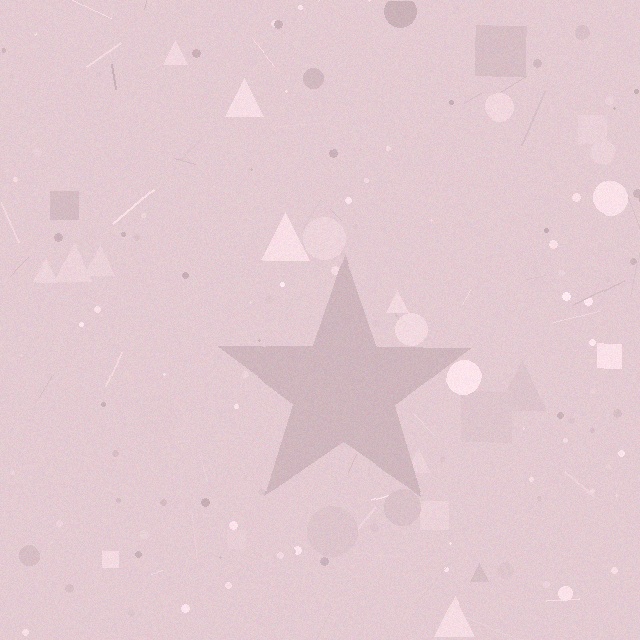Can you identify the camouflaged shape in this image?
The camouflaged shape is a star.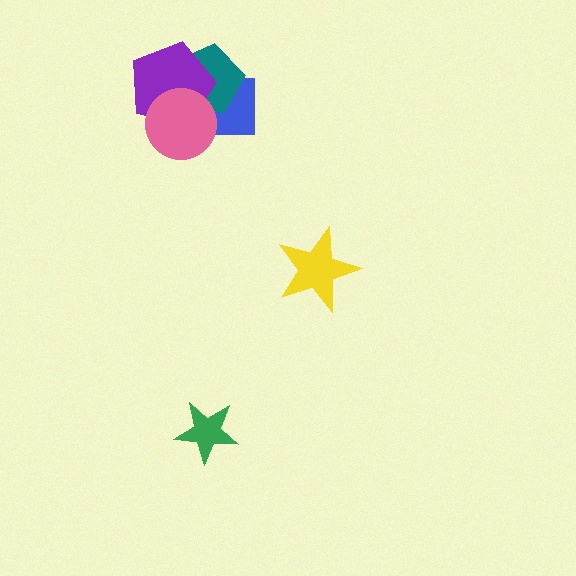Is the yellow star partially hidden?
No, no other shape covers it.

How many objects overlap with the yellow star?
0 objects overlap with the yellow star.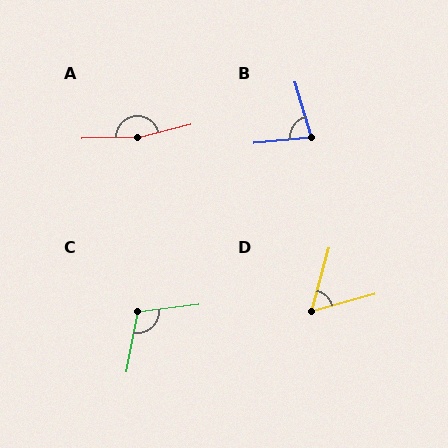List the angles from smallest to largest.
D (59°), B (79°), C (108°), A (167°).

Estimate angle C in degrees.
Approximately 108 degrees.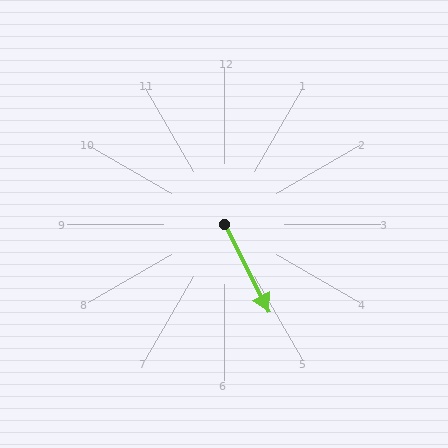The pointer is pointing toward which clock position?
Roughly 5 o'clock.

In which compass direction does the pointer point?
Southeast.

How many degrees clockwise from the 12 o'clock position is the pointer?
Approximately 153 degrees.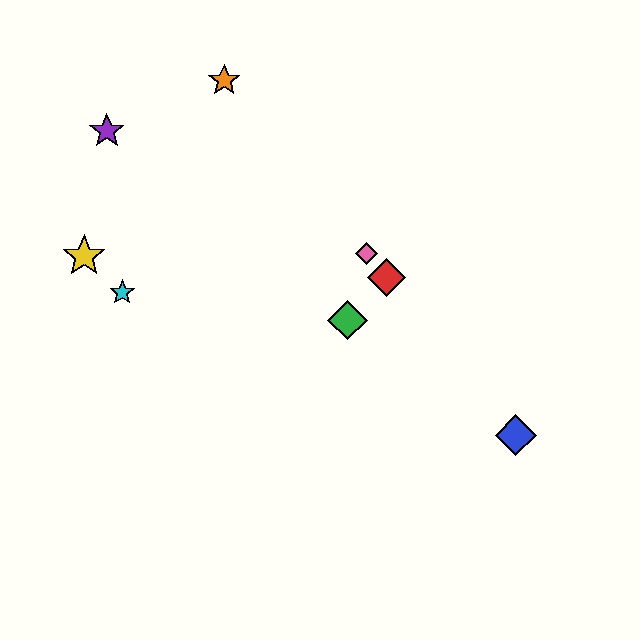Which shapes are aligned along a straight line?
The red diamond, the blue diamond, the orange star, the pink diamond are aligned along a straight line.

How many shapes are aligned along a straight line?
4 shapes (the red diamond, the blue diamond, the orange star, the pink diamond) are aligned along a straight line.